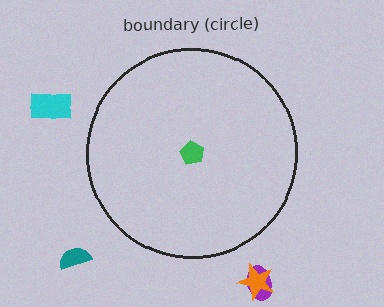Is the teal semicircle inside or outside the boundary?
Outside.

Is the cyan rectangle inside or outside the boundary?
Outside.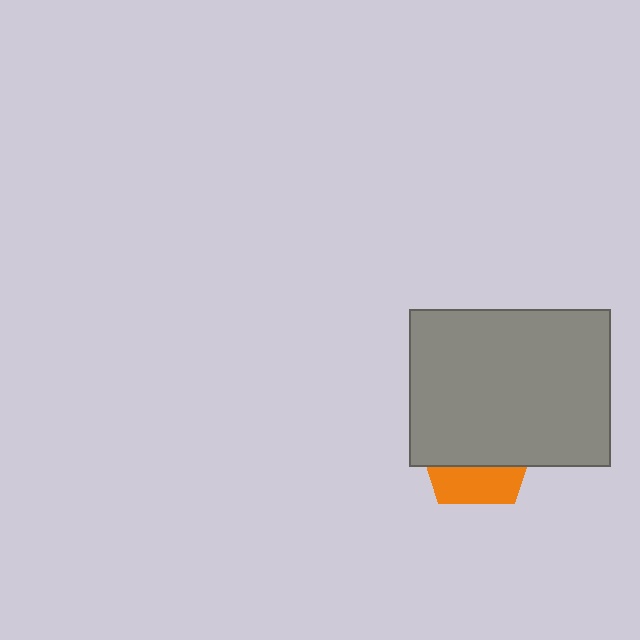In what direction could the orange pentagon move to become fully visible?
The orange pentagon could move down. That would shift it out from behind the gray rectangle entirely.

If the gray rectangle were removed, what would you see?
You would see the complete orange pentagon.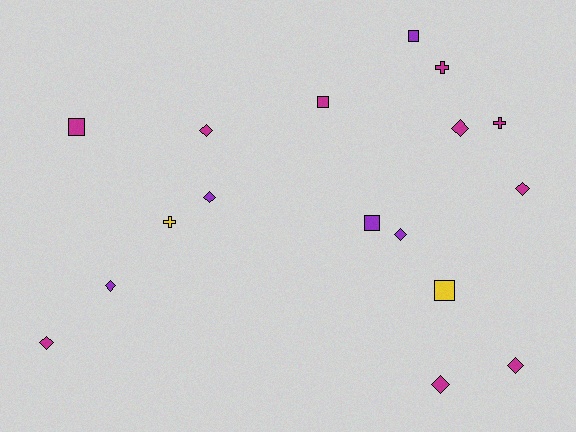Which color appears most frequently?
Magenta, with 10 objects.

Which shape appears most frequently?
Diamond, with 9 objects.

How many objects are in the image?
There are 17 objects.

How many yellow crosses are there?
There is 1 yellow cross.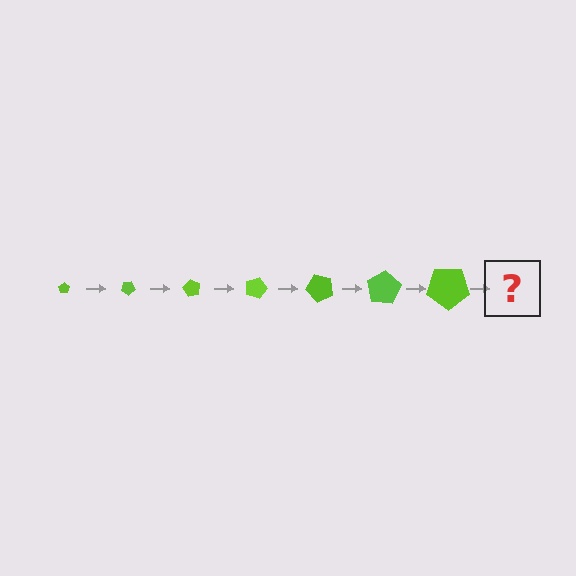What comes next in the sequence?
The next element should be a pentagon, larger than the previous one and rotated 210 degrees from the start.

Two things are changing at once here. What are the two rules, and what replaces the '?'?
The two rules are that the pentagon grows larger each step and it rotates 30 degrees each step. The '?' should be a pentagon, larger than the previous one and rotated 210 degrees from the start.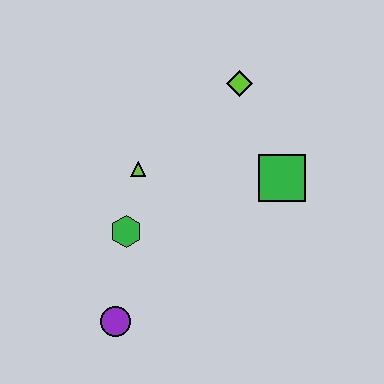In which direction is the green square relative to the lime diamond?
The green square is below the lime diamond.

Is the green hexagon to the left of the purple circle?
No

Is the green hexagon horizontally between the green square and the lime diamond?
No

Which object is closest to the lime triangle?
The green hexagon is closest to the lime triangle.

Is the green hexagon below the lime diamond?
Yes